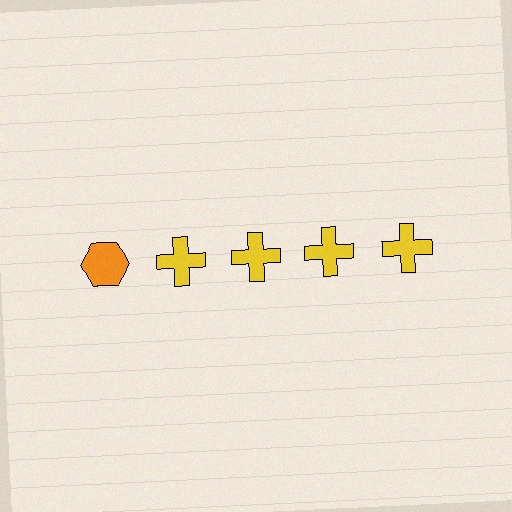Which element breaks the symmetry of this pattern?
The orange hexagon in the top row, leftmost column breaks the symmetry. All other shapes are yellow crosses.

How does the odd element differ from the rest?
It differs in both color (orange instead of yellow) and shape (hexagon instead of cross).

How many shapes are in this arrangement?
There are 5 shapes arranged in a grid pattern.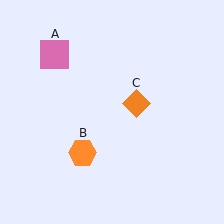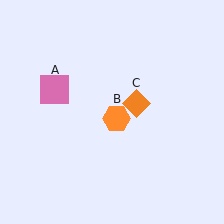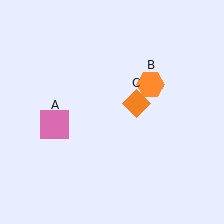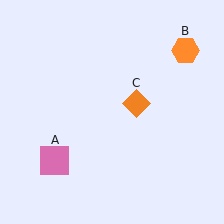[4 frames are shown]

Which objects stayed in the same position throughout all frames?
Orange diamond (object C) remained stationary.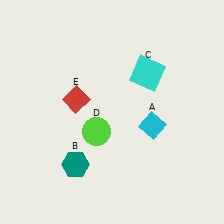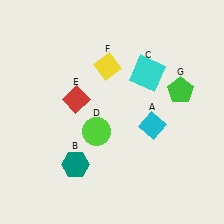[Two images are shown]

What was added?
A yellow diamond (F), a green pentagon (G) were added in Image 2.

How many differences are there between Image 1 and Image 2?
There are 2 differences between the two images.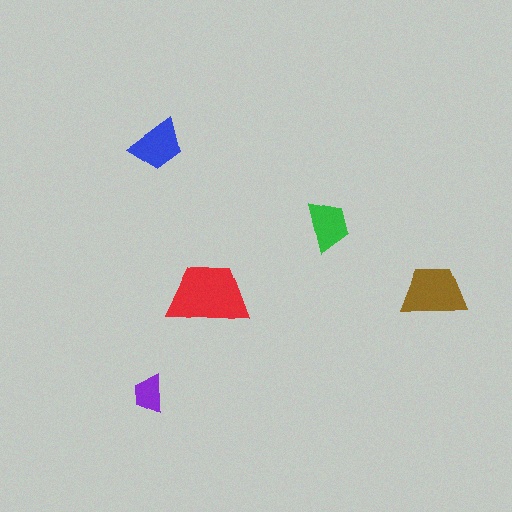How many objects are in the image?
There are 5 objects in the image.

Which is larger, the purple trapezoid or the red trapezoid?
The red one.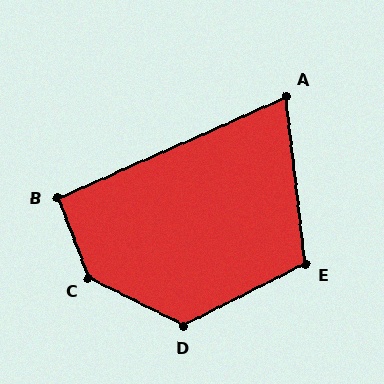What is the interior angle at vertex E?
Approximately 111 degrees (obtuse).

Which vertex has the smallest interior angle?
A, at approximately 72 degrees.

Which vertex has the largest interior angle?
C, at approximately 138 degrees.